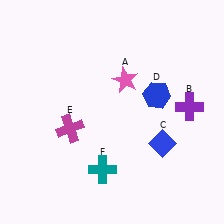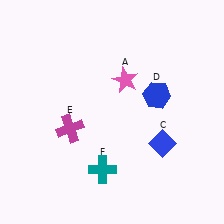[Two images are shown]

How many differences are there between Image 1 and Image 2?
There is 1 difference between the two images.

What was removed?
The purple cross (B) was removed in Image 2.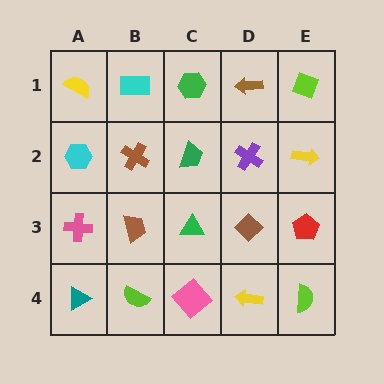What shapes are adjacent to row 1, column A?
A cyan hexagon (row 2, column A), a cyan rectangle (row 1, column B).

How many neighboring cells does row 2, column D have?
4.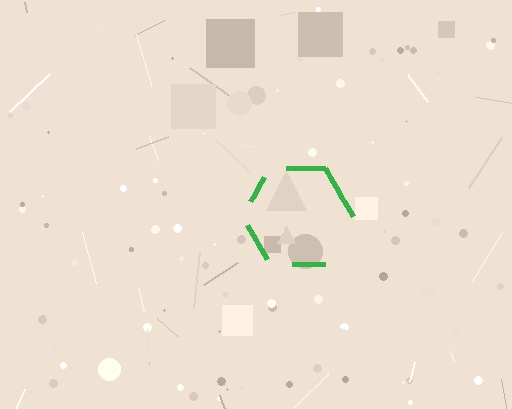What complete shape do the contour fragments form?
The contour fragments form a hexagon.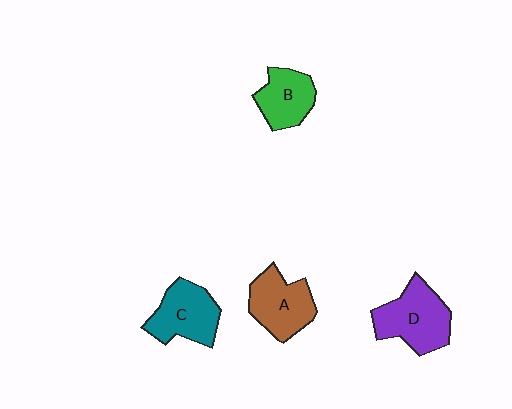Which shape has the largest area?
Shape D (purple).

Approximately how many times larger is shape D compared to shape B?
Approximately 1.4 times.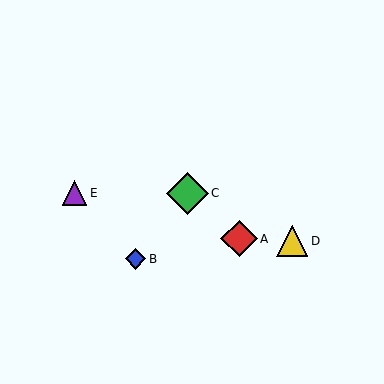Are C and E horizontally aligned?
Yes, both are at y≈193.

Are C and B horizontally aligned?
No, C is at y≈193 and B is at y≈259.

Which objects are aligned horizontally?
Objects C, E are aligned horizontally.